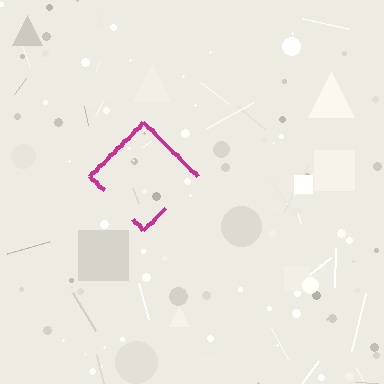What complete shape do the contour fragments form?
The contour fragments form a diamond.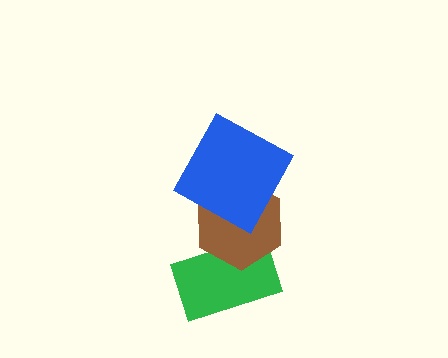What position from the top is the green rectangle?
The green rectangle is 3rd from the top.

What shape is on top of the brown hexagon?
The blue square is on top of the brown hexagon.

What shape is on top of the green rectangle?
The brown hexagon is on top of the green rectangle.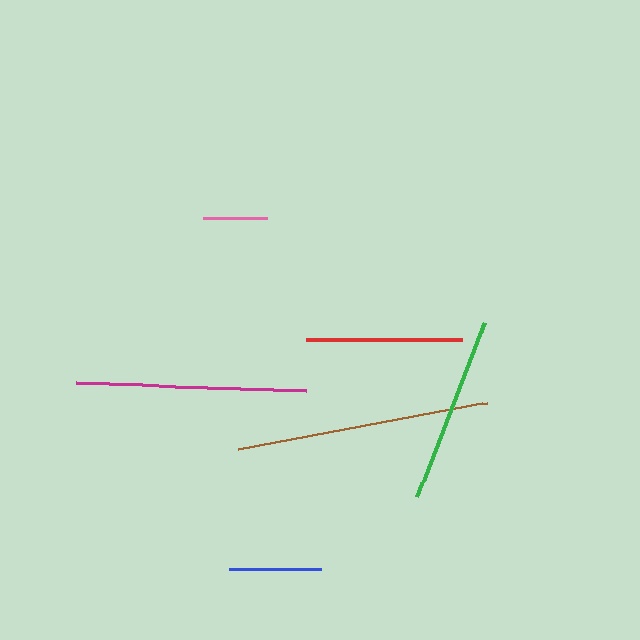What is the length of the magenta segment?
The magenta segment is approximately 231 pixels long.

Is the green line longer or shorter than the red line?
The green line is longer than the red line.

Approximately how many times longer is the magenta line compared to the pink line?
The magenta line is approximately 3.6 times the length of the pink line.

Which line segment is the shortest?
The pink line is the shortest at approximately 64 pixels.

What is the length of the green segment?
The green segment is approximately 187 pixels long.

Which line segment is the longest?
The brown line is the longest at approximately 253 pixels.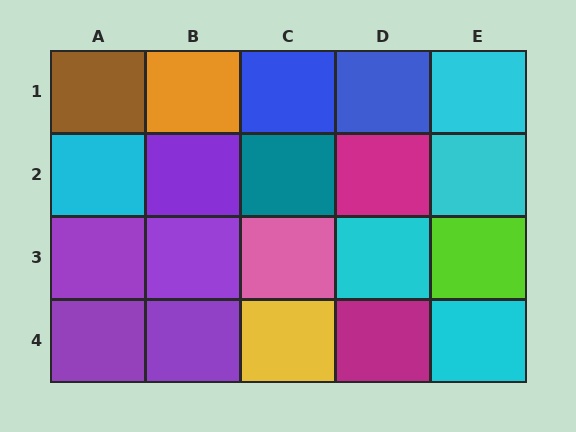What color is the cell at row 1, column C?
Blue.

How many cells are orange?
1 cell is orange.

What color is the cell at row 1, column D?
Blue.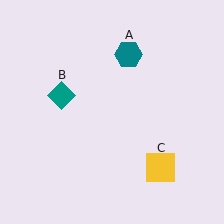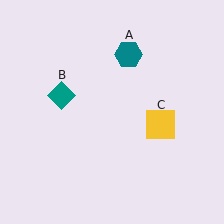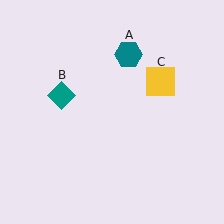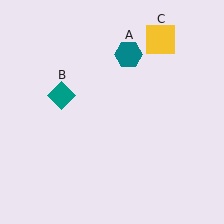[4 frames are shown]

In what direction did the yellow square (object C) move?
The yellow square (object C) moved up.